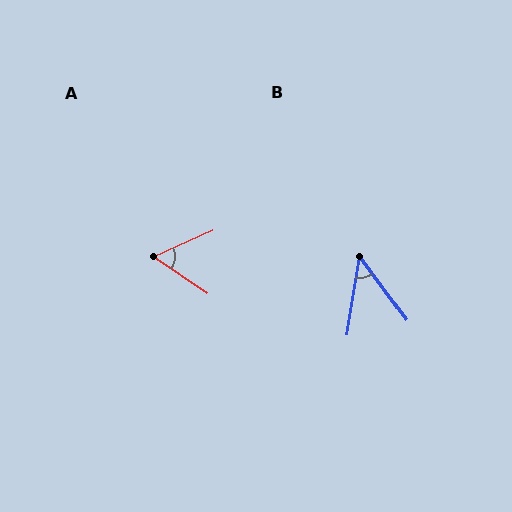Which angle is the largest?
A, at approximately 58 degrees.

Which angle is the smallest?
B, at approximately 45 degrees.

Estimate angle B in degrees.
Approximately 45 degrees.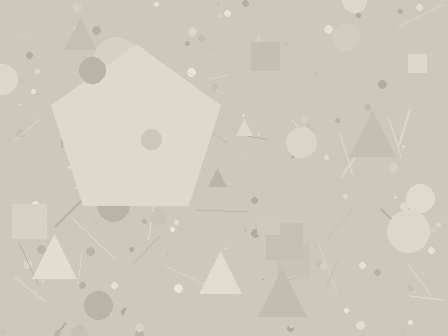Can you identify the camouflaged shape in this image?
The camouflaged shape is a pentagon.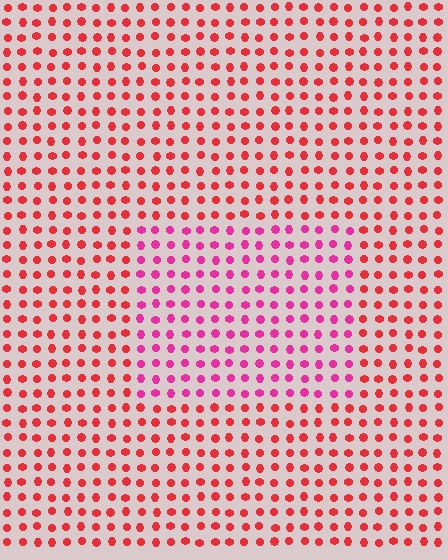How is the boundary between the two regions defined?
The boundary is defined purely by a slight shift in hue (about 34 degrees). Spacing, size, and orientation are identical on both sides.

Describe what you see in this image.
The image is filled with small red elements in a uniform arrangement. A rectangle-shaped region is visible where the elements are tinted to a slightly different hue, forming a subtle color boundary.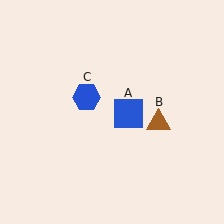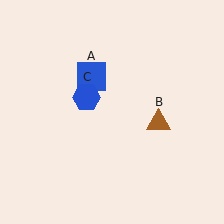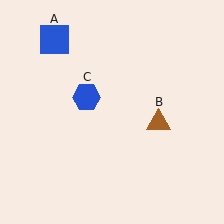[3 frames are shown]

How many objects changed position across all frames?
1 object changed position: blue square (object A).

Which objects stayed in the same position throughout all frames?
Brown triangle (object B) and blue hexagon (object C) remained stationary.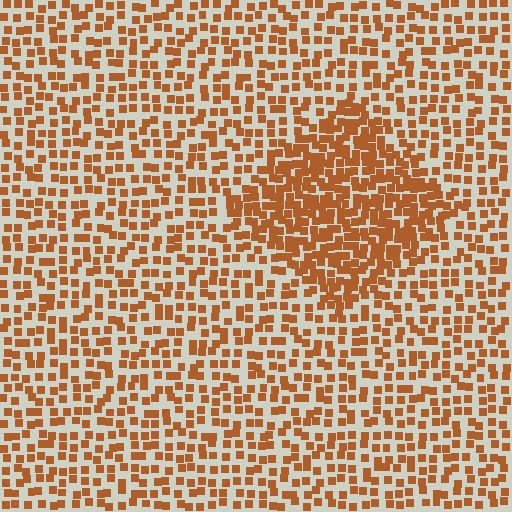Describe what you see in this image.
The image contains small brown elements arranged at two different densities. A diamond-shaped region is visible where the elements are more densely packed than the surrounding area.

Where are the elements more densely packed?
The elements are more densely packed inside the diamond boundary.